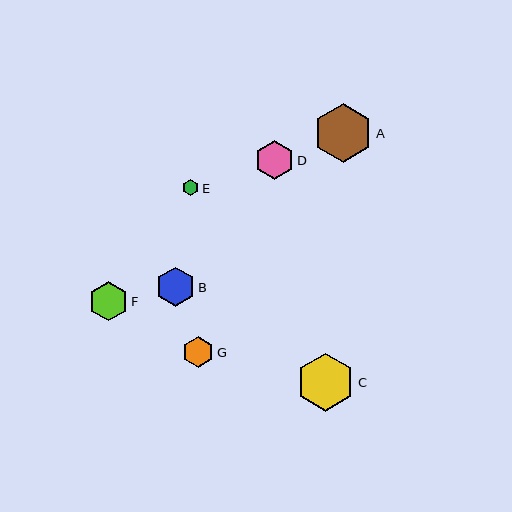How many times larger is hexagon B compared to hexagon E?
Hexagon B is approximately 2.4 times the size of hexagon E.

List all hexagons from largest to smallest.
From largest to smallest: A, C, F, D, B, G, E.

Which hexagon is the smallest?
Hexagon E is the smallest with a size of approximately 16 pixels.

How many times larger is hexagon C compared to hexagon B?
Hexagon C is approximately 1.5 times the size of hexagon B.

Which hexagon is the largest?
Hexagon A is the largest with a size of approximately 59 pixels.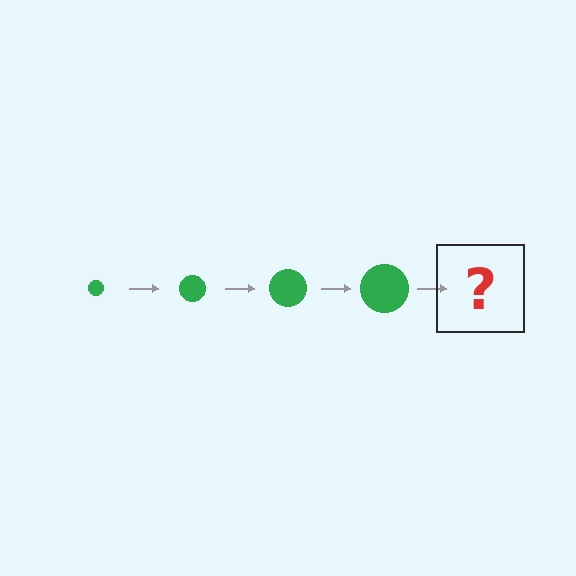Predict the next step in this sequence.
The next step is a green circle, larger than the previous one.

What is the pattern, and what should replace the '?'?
The pattern is that the circle gets progressively larger each step. The '?' should be a green circle, larger than the previous one.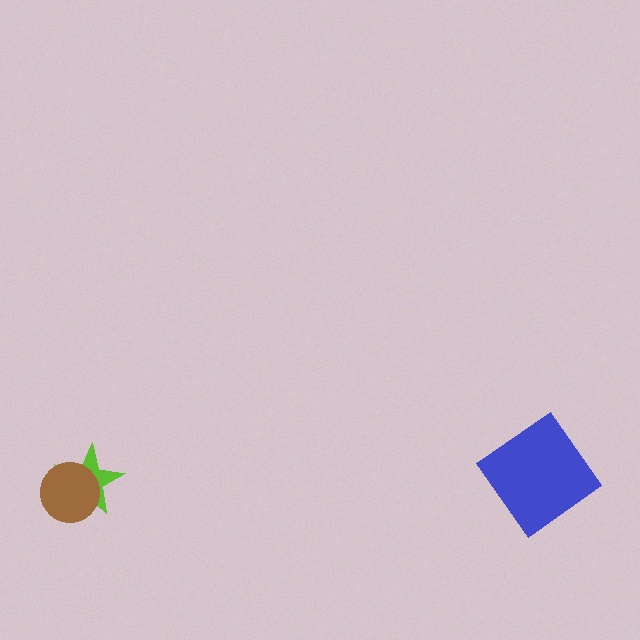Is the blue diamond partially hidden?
No, no other shape covers it.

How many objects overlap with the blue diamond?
0 objects overlap with the blue diamond.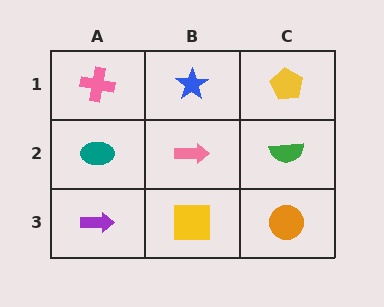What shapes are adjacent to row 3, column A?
A teal ellipse (row 2, column A), a yellow square (row 3, column B).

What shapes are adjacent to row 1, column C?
A green semicircle (row 2, column C), a blue star (row 1, column B).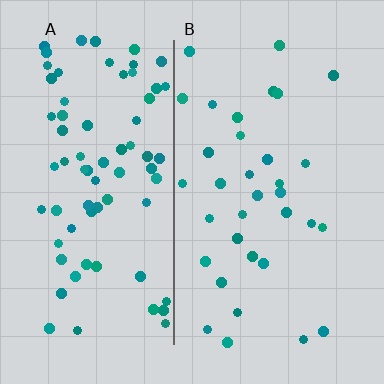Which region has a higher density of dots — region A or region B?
A (the left).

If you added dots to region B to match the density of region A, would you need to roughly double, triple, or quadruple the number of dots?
Approximately double.